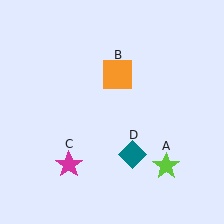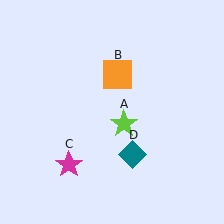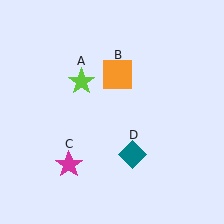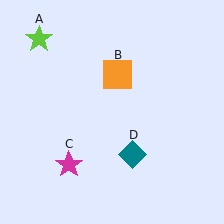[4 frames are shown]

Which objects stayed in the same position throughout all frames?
Orange square (object B) and magenta star (object C) and teal diamond (object D) remained stationary.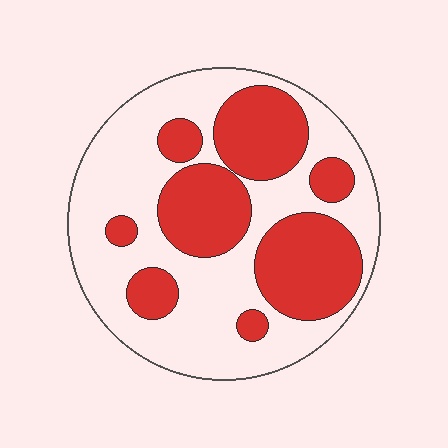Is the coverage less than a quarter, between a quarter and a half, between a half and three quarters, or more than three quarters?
Between a quarter and a half.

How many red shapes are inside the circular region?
8.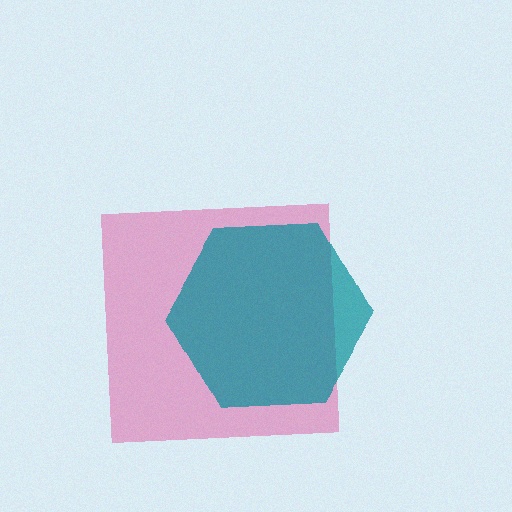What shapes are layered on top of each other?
The layered shapes are: a pink square, a teal hexagon.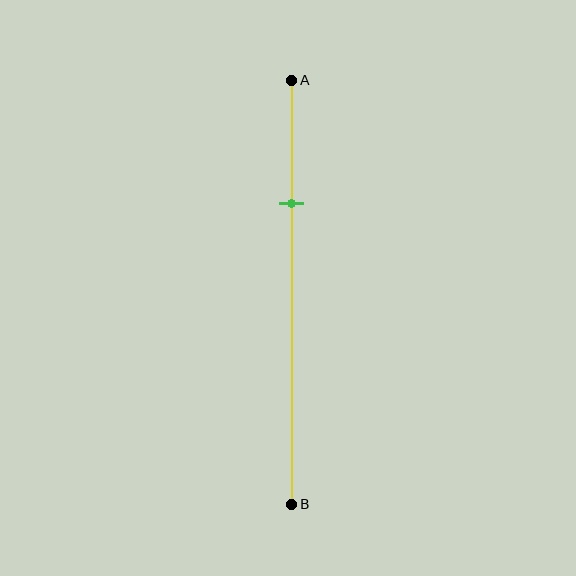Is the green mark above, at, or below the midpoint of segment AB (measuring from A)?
The green mark is above the midpoint of segment AB.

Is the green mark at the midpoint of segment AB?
No, the mark is at about 30% from A, not at the 50% midpoint.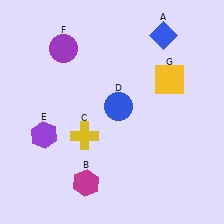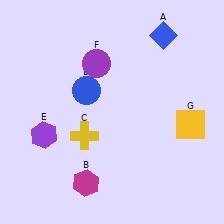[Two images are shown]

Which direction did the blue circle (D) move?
The blue circle (D) moved left.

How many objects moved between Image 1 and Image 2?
3 objects moved between the two images.